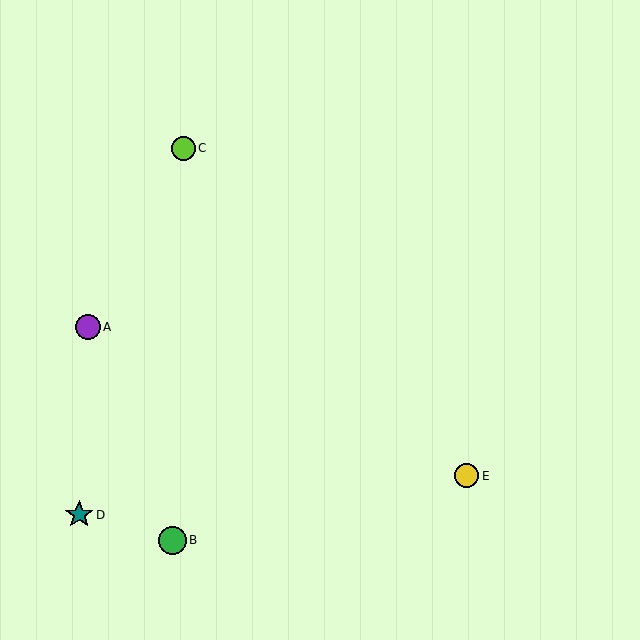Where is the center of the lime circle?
The center of the lime circle is at (183, 148).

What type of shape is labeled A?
Shape A is a purple circle.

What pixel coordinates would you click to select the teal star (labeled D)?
Click at (79, 515) to select the teal star D.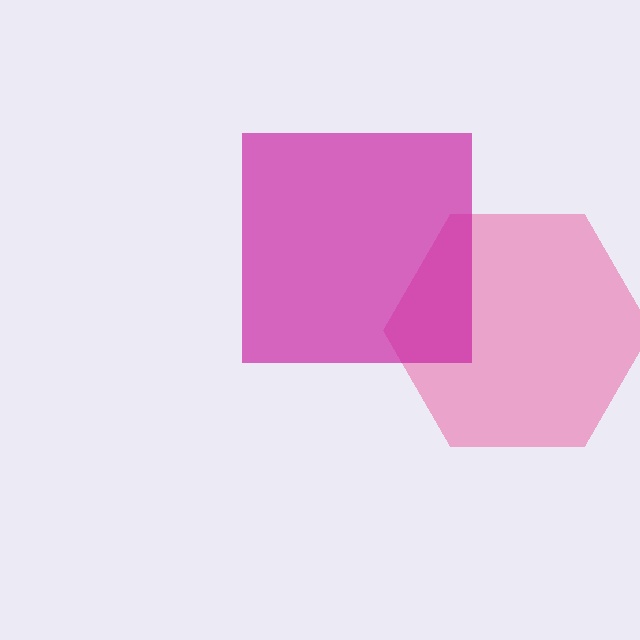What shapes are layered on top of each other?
The layered shapes are: a pink hexagon, a magenta square.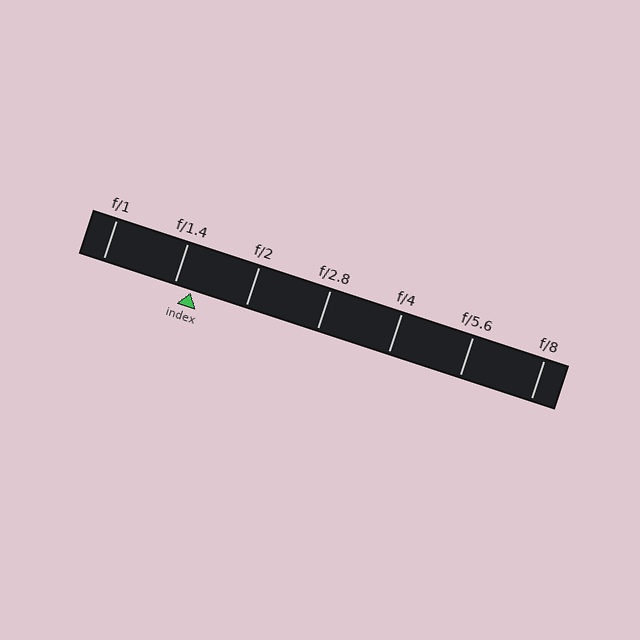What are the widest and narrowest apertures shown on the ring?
The widest aperture shown is f/1 and the narrowest is f/8.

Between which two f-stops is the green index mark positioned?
The index mark is between f/1.4 and f/2.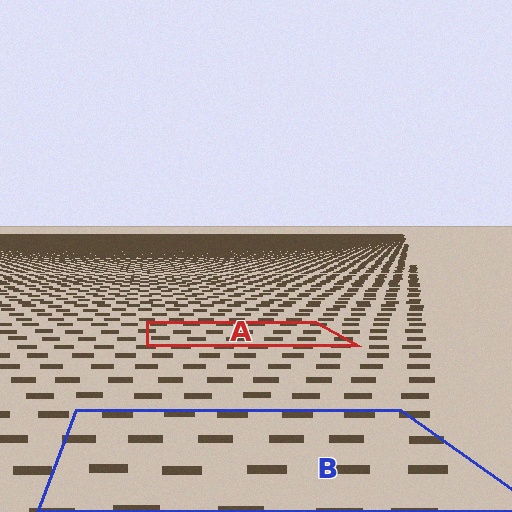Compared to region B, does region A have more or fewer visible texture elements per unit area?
Region A has more texture elements per unit area — they are packed more densely because it is farther away.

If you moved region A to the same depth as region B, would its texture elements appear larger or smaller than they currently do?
They would appear larger. At a closer depth, the same texture elements are projected at a bigger on-screen size.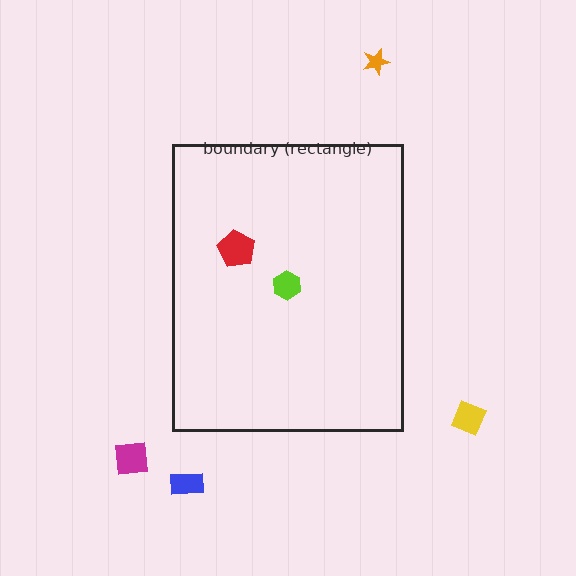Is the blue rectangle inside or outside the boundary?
Outside.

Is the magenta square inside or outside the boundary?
Outside.